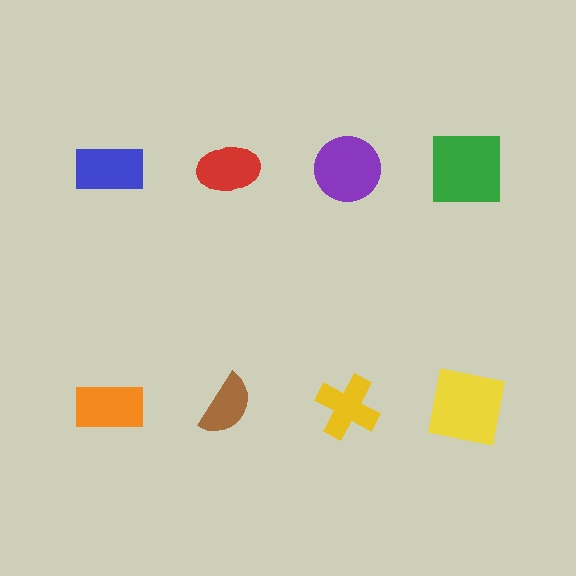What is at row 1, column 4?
A green square.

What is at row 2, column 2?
A brown semicircle.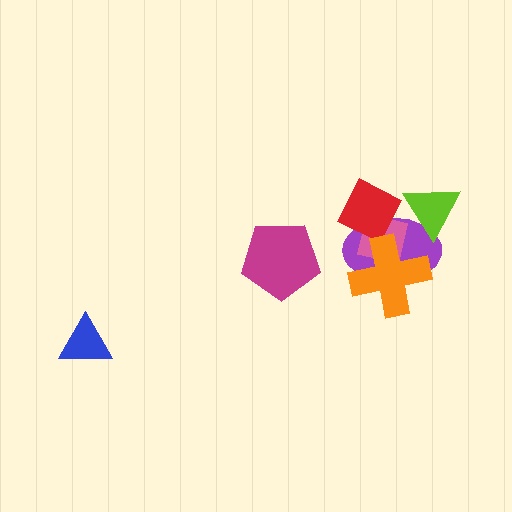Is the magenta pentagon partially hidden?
No, no other shape covers it.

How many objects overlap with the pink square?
3 objects overlap with the pink square.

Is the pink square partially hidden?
Yes, it is partially covered by another shape.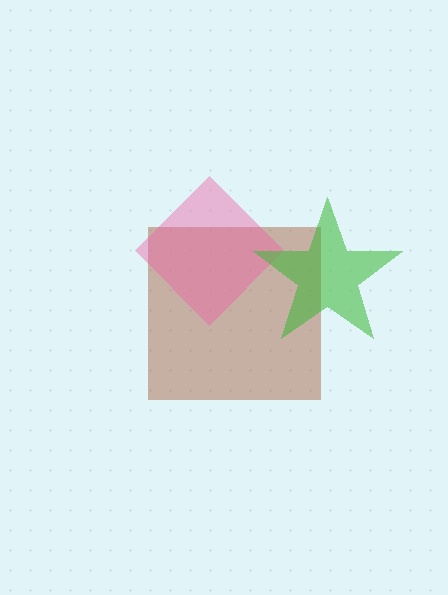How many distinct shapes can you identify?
There are 3 distinct shapes: a brown square, a pink diamond, a green star.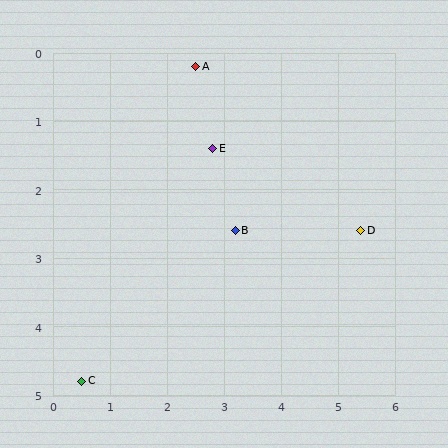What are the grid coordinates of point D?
Point D is at approximately (5.4, 2.6).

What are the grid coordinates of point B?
Point B is at approximately (3.2, 2.6).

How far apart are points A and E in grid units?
Points A and E are about 1.2 grid units apart.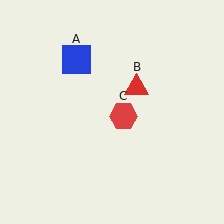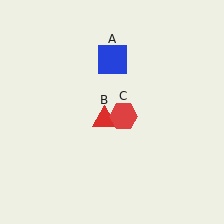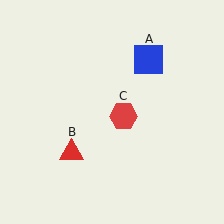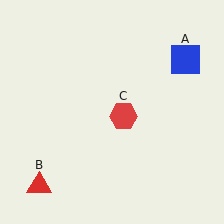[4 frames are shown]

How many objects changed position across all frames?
2 objects changed position: blue square (object A), red triangle (object B).